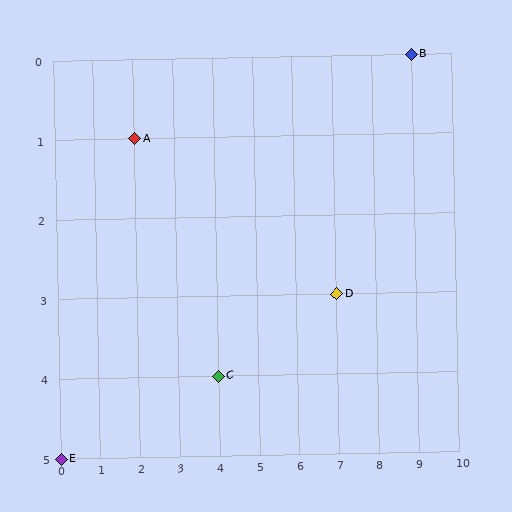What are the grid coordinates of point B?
Point B is at grid coordinates (9, 0).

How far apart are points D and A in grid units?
Points D and A are 5 columns and 2 rows apart (about 5.4 grid units diagonally).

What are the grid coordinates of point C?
Point C is at grid coordinates (4, 4).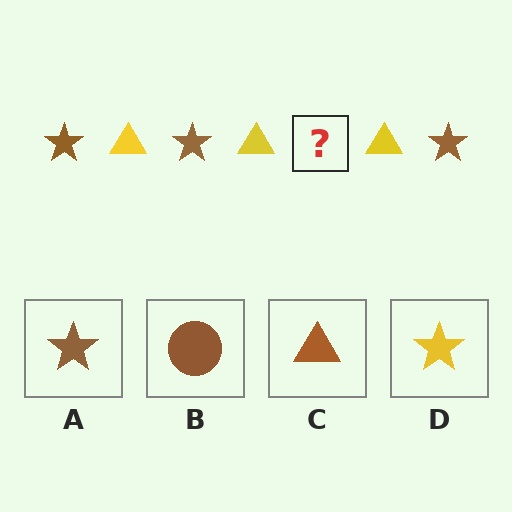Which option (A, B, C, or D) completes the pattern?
A.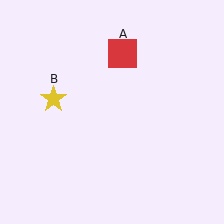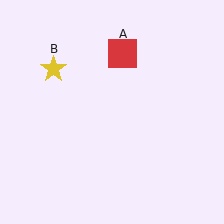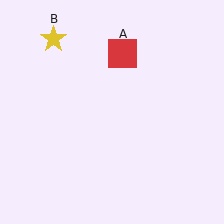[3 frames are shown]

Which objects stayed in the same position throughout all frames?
Red square (object A) remained stationary.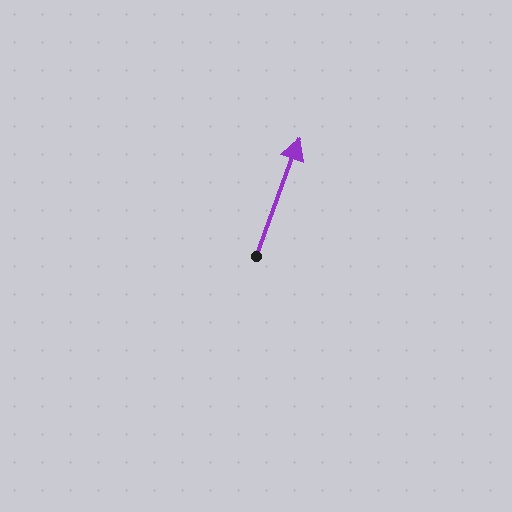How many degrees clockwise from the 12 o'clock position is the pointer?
Approximately 20 degrees.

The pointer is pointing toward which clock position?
Roughly 1 o'clock.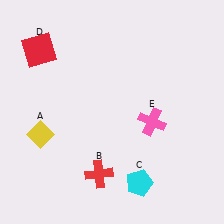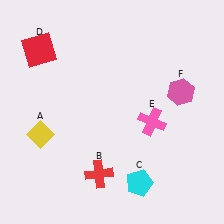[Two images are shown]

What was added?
A pink hexagon (F) was added in Image 2.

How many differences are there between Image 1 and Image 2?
There is 1 difference between the two images.